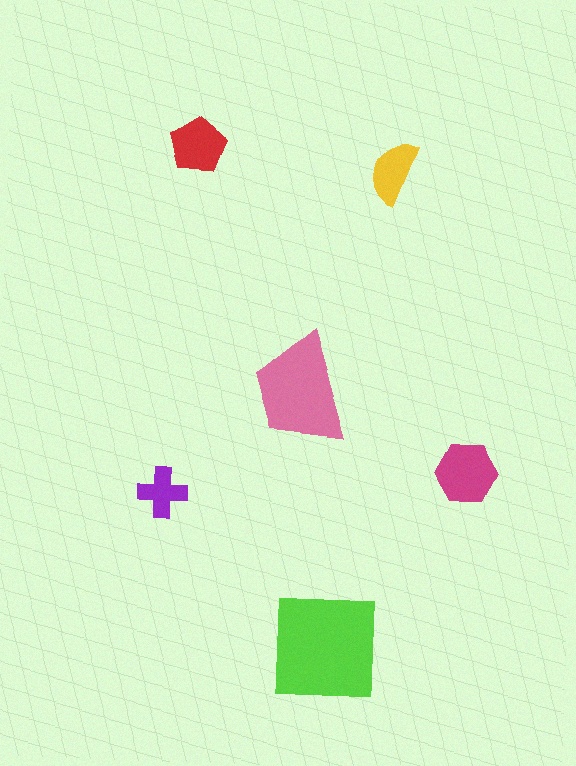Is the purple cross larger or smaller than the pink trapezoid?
Smaller.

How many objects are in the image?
There are 6 objects in the image.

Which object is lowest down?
The lime square is bottommost.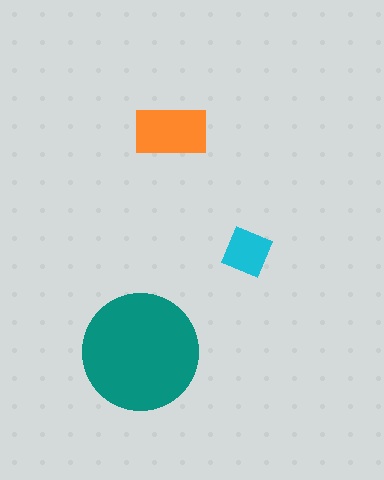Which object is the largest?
The teal circle.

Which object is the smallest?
The cyan diamond.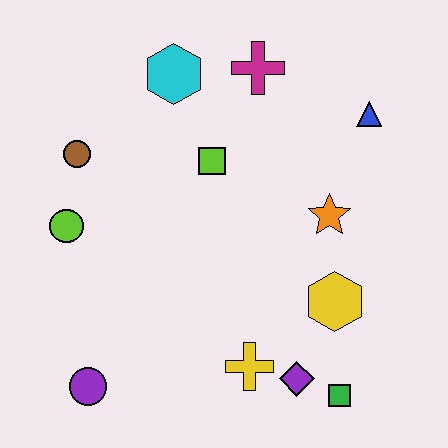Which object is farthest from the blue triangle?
The purple circle is farthest from the blue triangle.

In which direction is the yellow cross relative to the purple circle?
The yellow cross is to the right of the purple circle.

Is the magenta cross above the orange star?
Yes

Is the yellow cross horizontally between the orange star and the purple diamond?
No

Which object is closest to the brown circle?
The lime circle is closest to the brown circle.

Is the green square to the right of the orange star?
Yes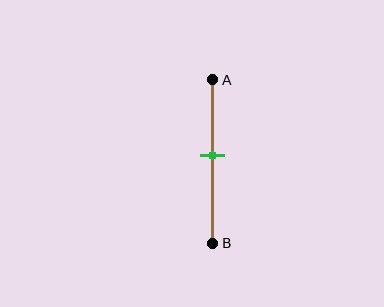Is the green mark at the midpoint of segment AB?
No, the mark is at about 45% from A, not at the 50% midpoint.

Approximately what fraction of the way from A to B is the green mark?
The green mark is approximately 45% of the way from A to B.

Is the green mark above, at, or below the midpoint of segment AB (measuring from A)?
The green mark is above the midpoint of segment AB.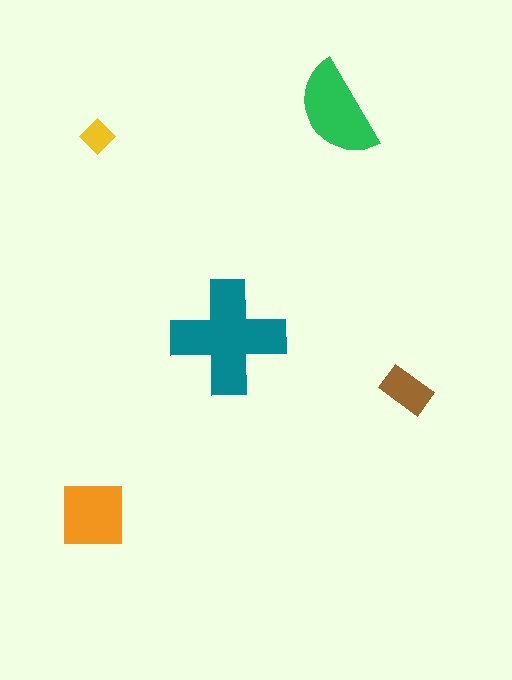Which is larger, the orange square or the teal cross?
The teal cross.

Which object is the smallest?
The yellow diamond.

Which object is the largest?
The teal cross.